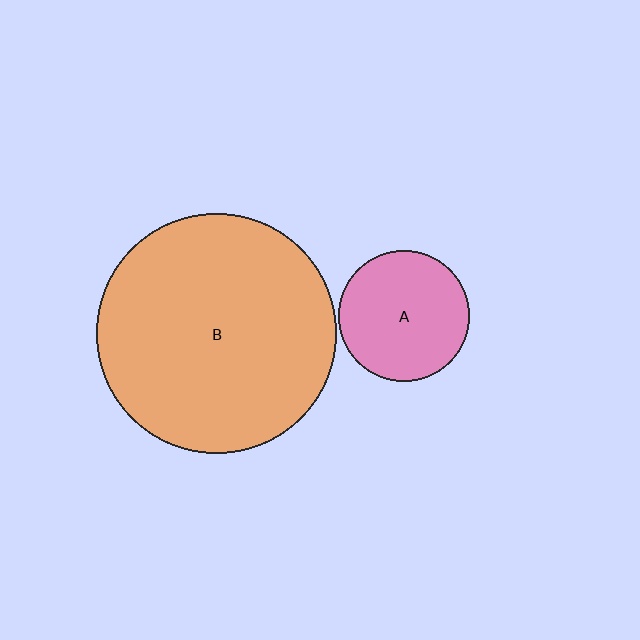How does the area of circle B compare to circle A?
Approximately 3.4 times.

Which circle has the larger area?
Circle B (orange).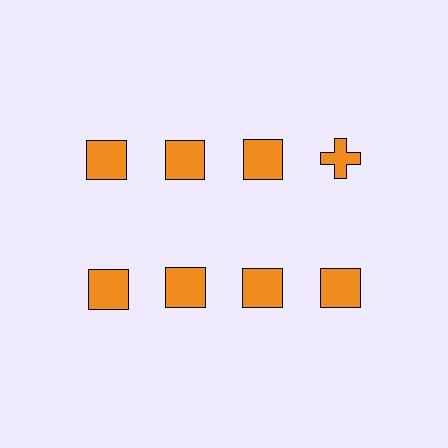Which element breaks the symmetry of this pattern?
The orange cross in the top row, second from right column breaks the symmetry. All other shapes are orange squares.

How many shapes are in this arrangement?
There are 8 shapes arranged in a grid pattern.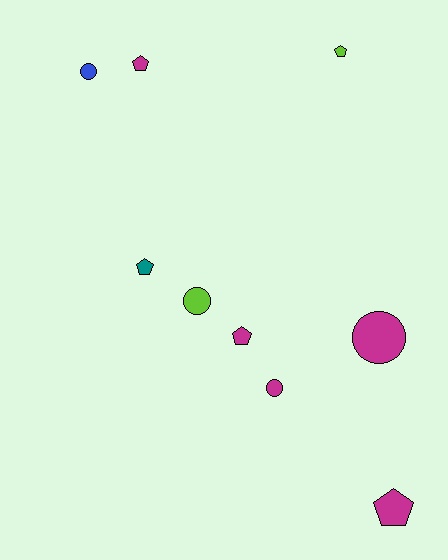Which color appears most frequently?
Magenta, with 5 objects.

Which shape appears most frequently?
Pentagon, with 5 objects.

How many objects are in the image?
There are 9 objects.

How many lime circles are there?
There is 1 lime circle.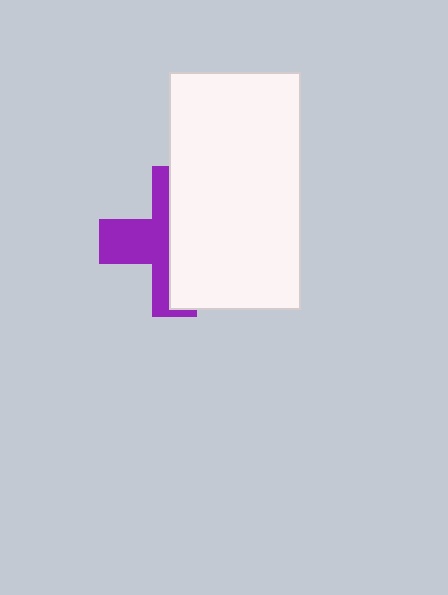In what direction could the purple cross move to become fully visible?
The purple cross could move left. That would shift it out from behind the white rectangle entirely.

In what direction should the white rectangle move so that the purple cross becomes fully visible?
The white rectangle should move right. That is the shortest direction to clear the overlap and leave the purple cross fully visible.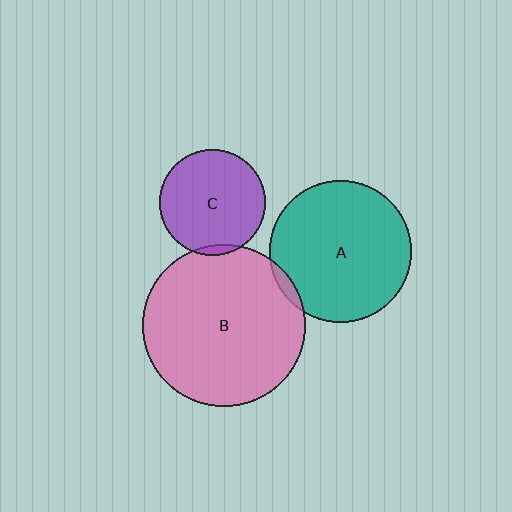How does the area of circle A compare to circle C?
Approximately 1.8 times.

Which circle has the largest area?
Circle B (pink).